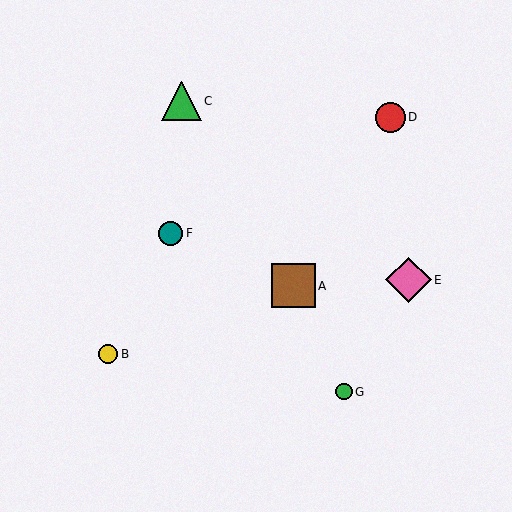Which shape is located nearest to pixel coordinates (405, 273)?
The pink diamond (labeled E) at (408, 280) is nearest to that location.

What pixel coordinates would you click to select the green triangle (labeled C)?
Click at (182, 101) to select the green triangle C.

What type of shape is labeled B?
Shape B is a yellow circle.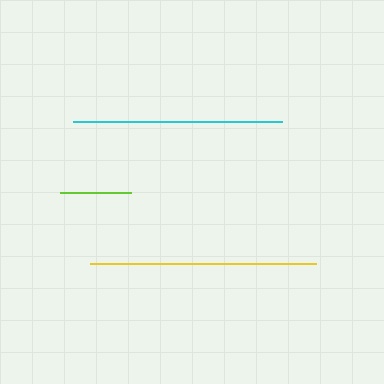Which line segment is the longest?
The yellow line is the longest at approximately 226 pixels.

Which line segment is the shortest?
The lime line is the shortest at approximately 71 pixels.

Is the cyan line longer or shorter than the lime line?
The cyan line is longer than the lime line.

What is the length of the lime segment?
The lime segment is approximately 71 pixels long.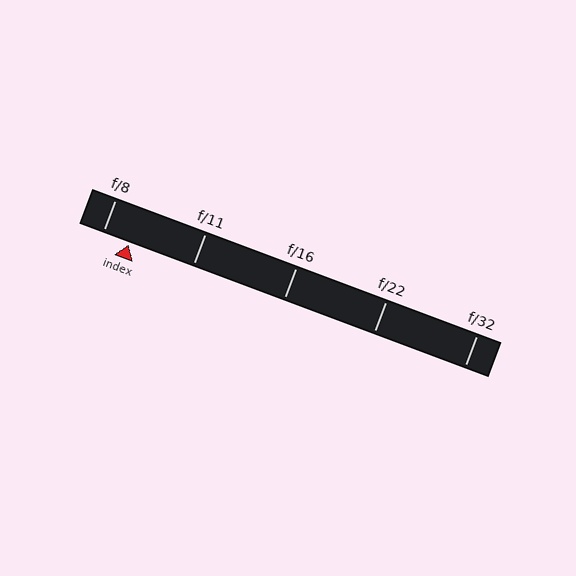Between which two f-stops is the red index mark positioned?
The index mark is between f/8 and f/11.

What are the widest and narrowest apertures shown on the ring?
The widest aperture shown is f/8 and the narrowest is f/32.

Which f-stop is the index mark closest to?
The index mark is closest to f/8.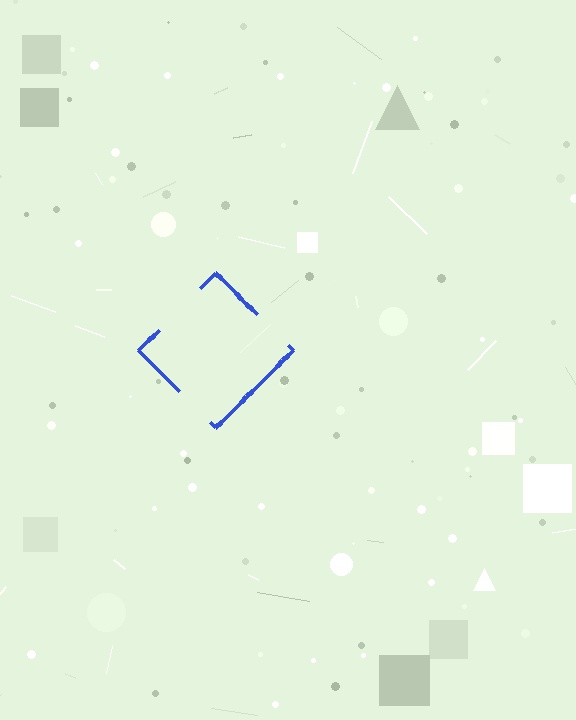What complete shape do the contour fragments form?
The contour fragments form a diamond.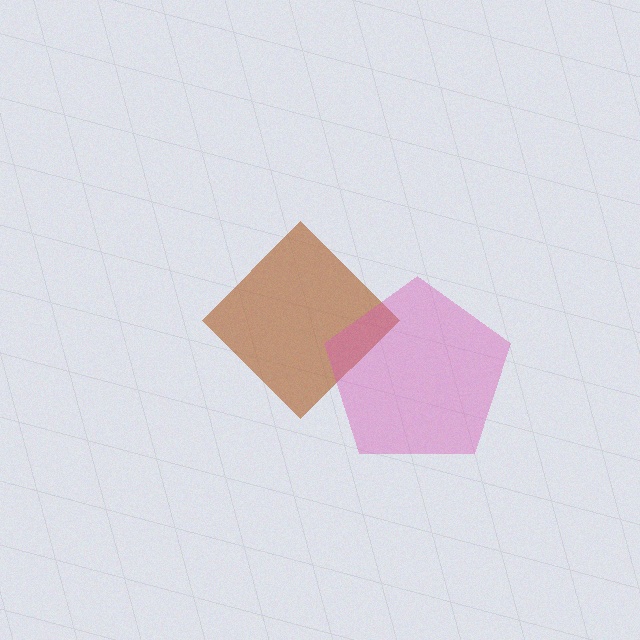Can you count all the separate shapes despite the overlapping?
Yes, there are 2 separate shapes.